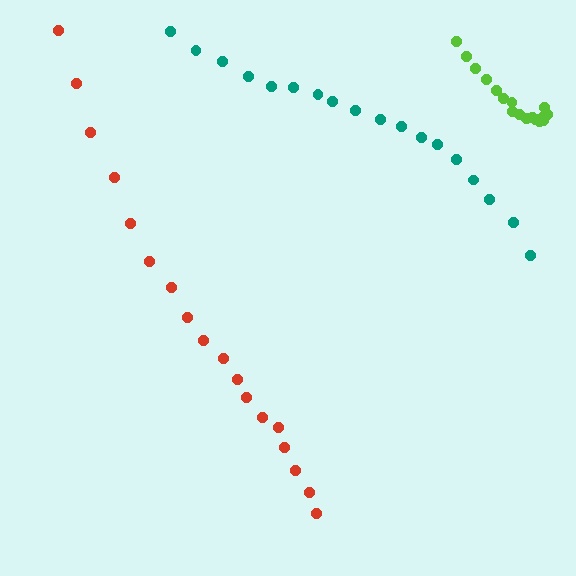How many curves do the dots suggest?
There are 3 distinct paths.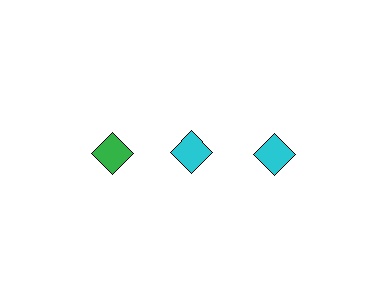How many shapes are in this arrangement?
There are 3 shapes arranged in a grid pattern.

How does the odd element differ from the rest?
It has a different color: green instead of cyan.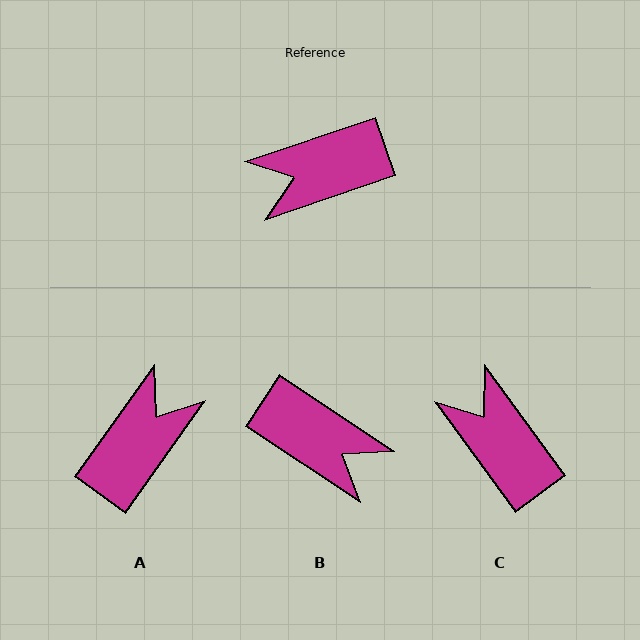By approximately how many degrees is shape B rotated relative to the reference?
Approximately 128 degrees counter-clockwise.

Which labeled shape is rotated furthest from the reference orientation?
A, about 144 degrees away.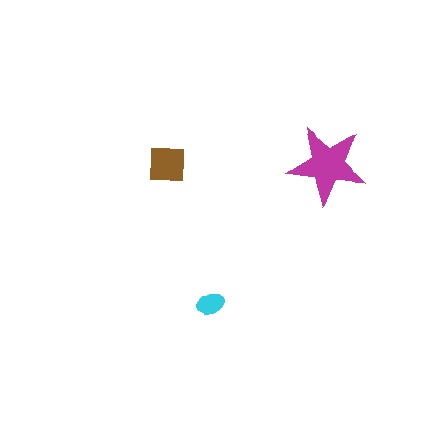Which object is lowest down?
The cyan ellipse is bottommost.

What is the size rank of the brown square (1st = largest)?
2nd.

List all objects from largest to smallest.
The magenta star, the brown square, the cyan ellipse.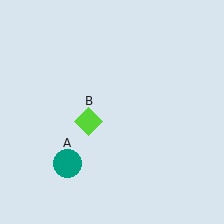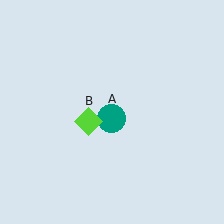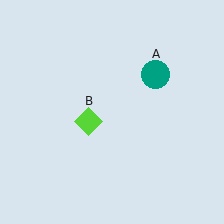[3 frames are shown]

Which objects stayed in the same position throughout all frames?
Lime diamond (object B) remained stationary.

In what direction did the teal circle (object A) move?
The teal circle (object A) moved up and to the right.